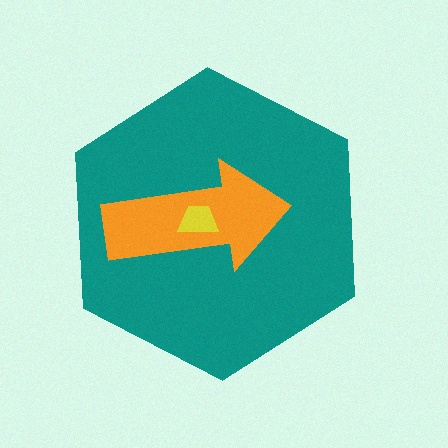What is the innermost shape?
The yellow trapezoid.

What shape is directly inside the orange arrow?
The yellow trapezoid.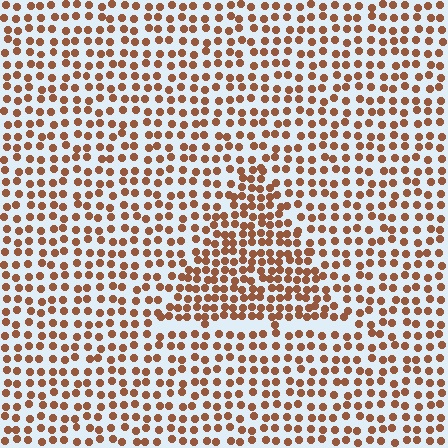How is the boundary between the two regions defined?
The boundary is defined by a change in element density (approximately 1.6x ratio). All elements are the same color, size, and shape.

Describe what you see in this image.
The image contains small brown elements arranged at two different densities. A triangle-shaped region is visible where the elements are more densely packed than the surrounding area.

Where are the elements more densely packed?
The elements are more densely packed inside the triangle boundary.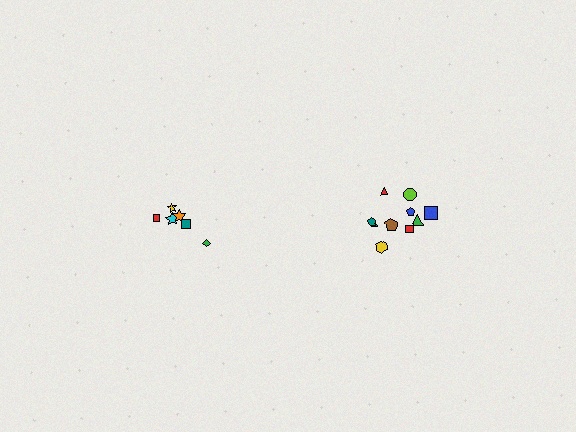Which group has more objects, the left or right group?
The right group.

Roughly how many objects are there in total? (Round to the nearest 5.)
Roughly 15 objects in total.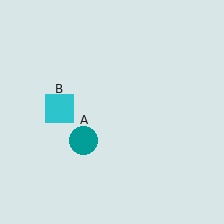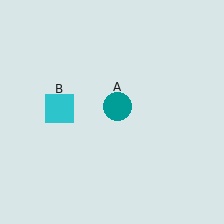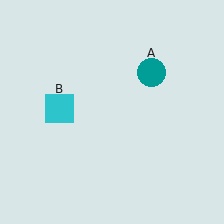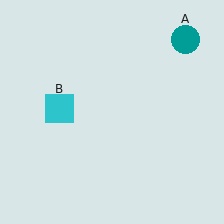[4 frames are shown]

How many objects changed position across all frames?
1 object changed position: teal circle (object A).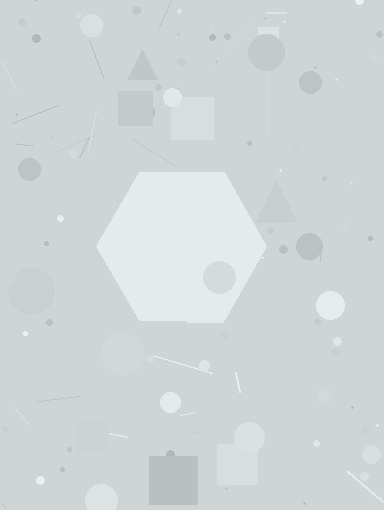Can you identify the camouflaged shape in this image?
The camouflaged shape is a hexagon.